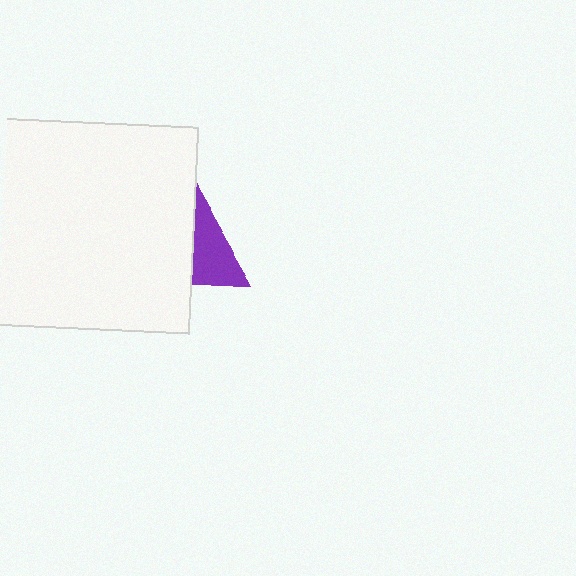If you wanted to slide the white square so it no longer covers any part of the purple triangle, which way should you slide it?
Slide it left — that is the most direct way to separate the two shapes.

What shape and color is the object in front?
The object in front is a white square.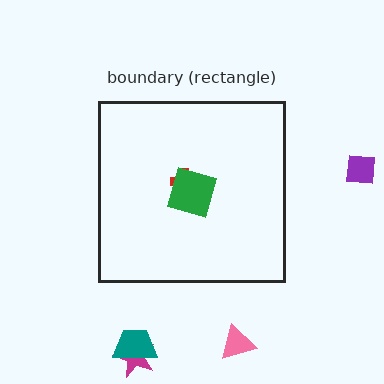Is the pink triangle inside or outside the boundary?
Outside.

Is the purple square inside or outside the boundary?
Outside.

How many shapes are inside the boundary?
2 inside, 4 outside.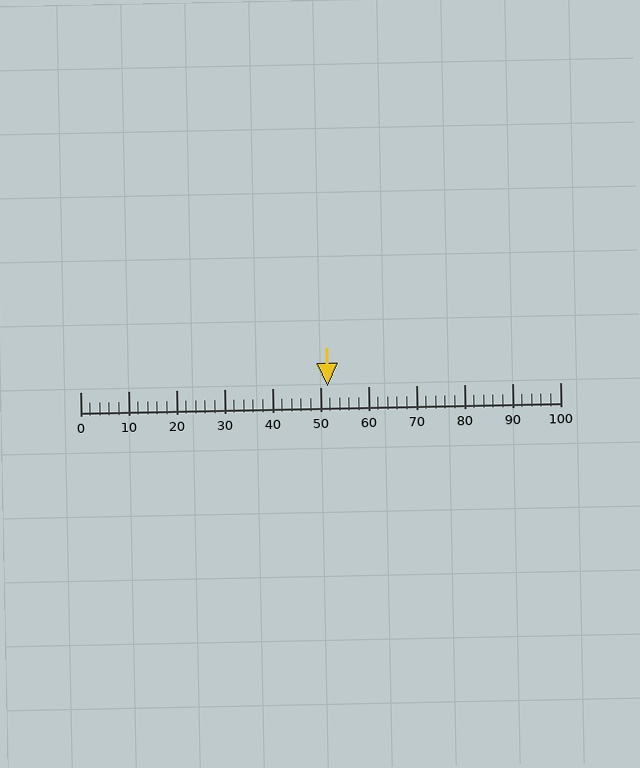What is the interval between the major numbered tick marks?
The major tick marks are spaced 10 units apart.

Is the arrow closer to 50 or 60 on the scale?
The arrow is closer to 50.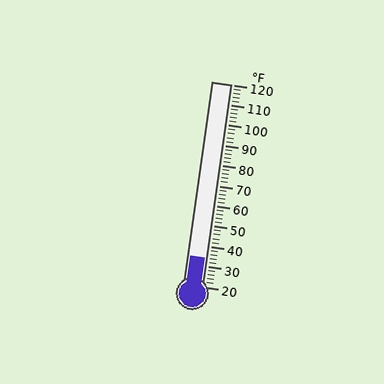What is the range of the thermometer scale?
The thermometer scale ranges from 20°F to 120°F.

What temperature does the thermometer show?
The thermometer shows approximately 34°F.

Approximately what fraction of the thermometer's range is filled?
The thermometer is filled to approximately 15% of its range.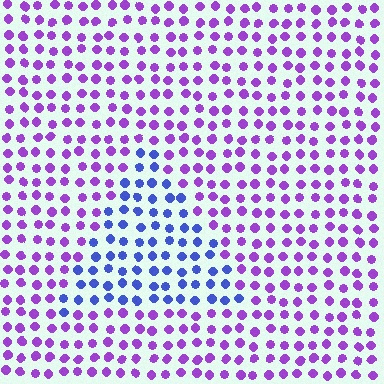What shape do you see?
I see a triangle.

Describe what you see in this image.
The image is filled with small purple elements in a uniform arrangement. A triangle-shaped region is visible where the elements are tinted to a slightly different hue, forming a subtle color boundary.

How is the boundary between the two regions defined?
The boundary is defined purely by a slight shift in hue (about 49 degrees). Spacing, size, and orientation are identical on both sides.